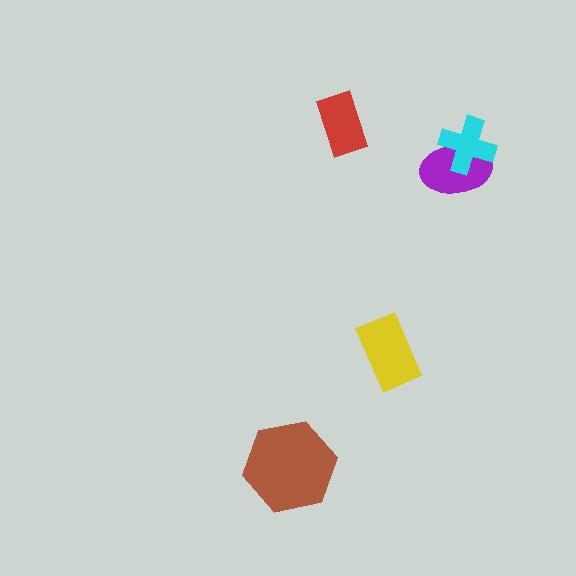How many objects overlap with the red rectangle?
0 objects overlap with the red rectangle.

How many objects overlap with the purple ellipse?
1 object overlaps with the purple ellipse.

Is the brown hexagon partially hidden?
No, no other shape covers it.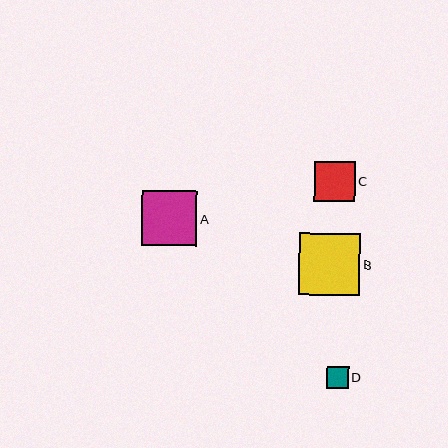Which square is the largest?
Square B is the largest with a size of approximately 62 pixels.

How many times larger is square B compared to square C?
Square B is approximately 1.5 times the size of square C.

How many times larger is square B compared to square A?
Square B is approximately 1.1 times the size of square A.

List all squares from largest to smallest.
From largest to smallest: B, A, C, D.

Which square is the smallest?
Square D is the smallest with a size of approximately 22 pixels.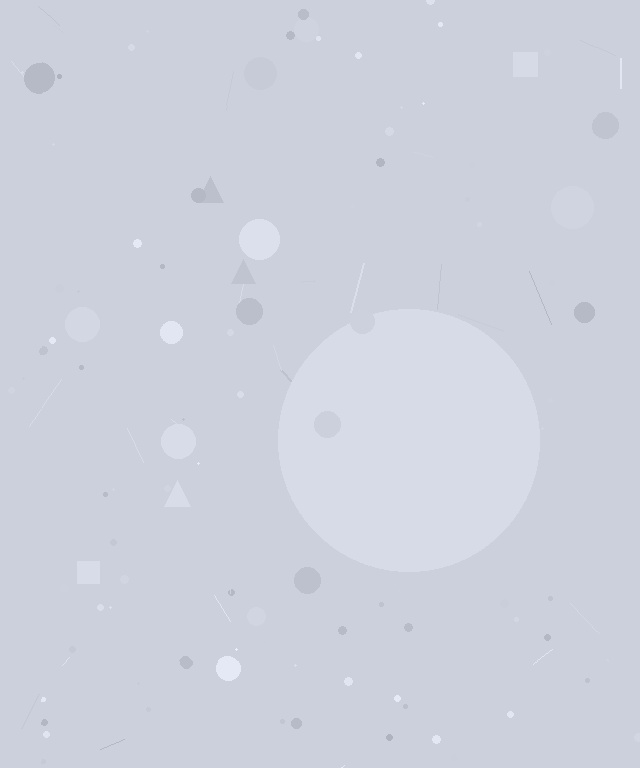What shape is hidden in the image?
A circle is hidden in the image.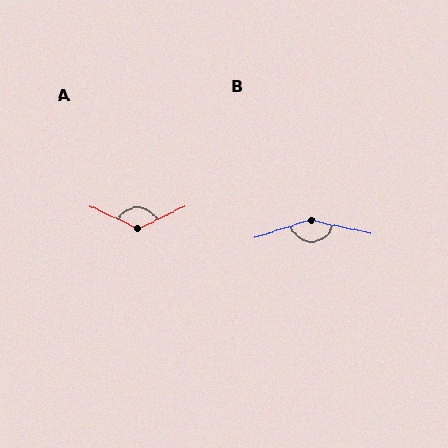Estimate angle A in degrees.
Approximately 130 degrees.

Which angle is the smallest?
A, at approximately 130 degrees.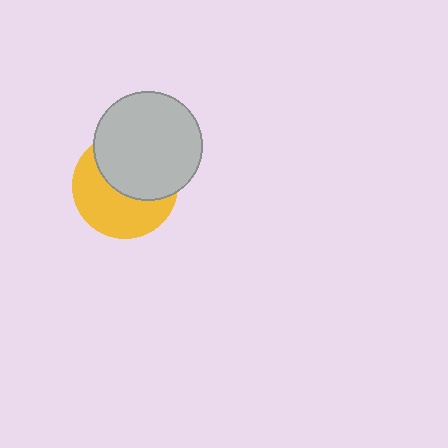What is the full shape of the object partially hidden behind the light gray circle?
The partially hidden object is a yellow circle.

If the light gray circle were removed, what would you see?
You would see the complete yellow circle.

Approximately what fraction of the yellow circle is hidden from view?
Roughly 49% of the yellow circle is hidden behind the light gray circle.